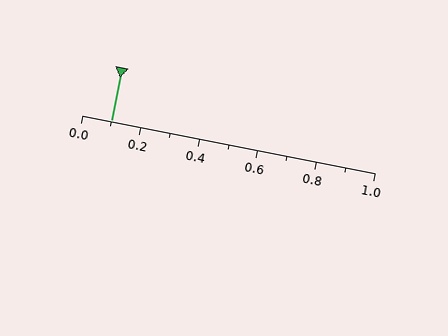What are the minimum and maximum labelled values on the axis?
The axis runs from 0.0 to 1.0.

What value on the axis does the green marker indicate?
The marker indicates approximately 0.1.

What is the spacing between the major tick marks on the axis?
The major ticks are spaced 0.2 apart.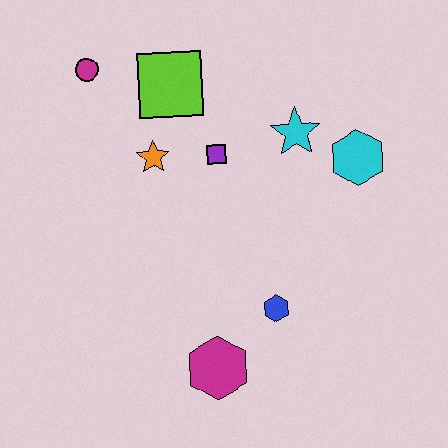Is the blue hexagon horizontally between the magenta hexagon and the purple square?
No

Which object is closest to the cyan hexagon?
The cyan star is closest to the cyan hexagon.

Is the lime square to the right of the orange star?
Yes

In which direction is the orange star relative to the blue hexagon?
The orange star is above the blue hexagon.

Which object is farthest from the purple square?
The magenta hexagon is farthest from the purple square.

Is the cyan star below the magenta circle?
Yes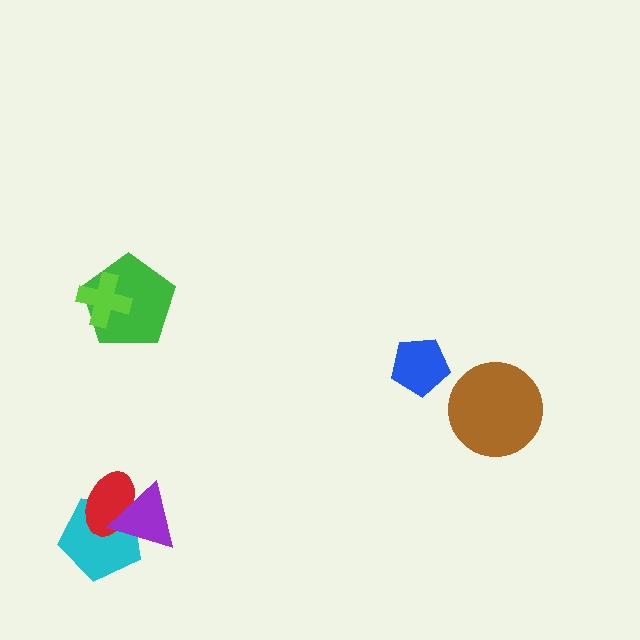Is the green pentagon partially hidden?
Yes, it is partially covered by another shape.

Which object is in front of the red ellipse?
The purple triangle is in front of the red ellipse.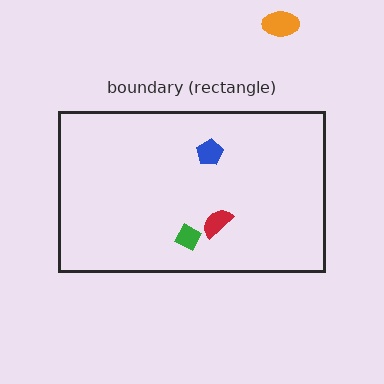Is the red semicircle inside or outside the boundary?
Inside.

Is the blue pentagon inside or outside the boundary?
Inside.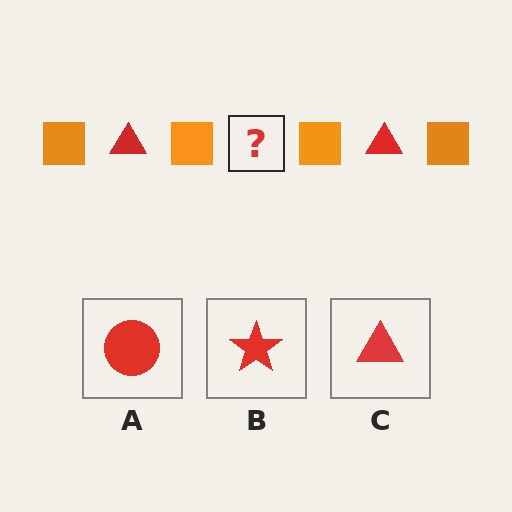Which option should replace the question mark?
Option C.